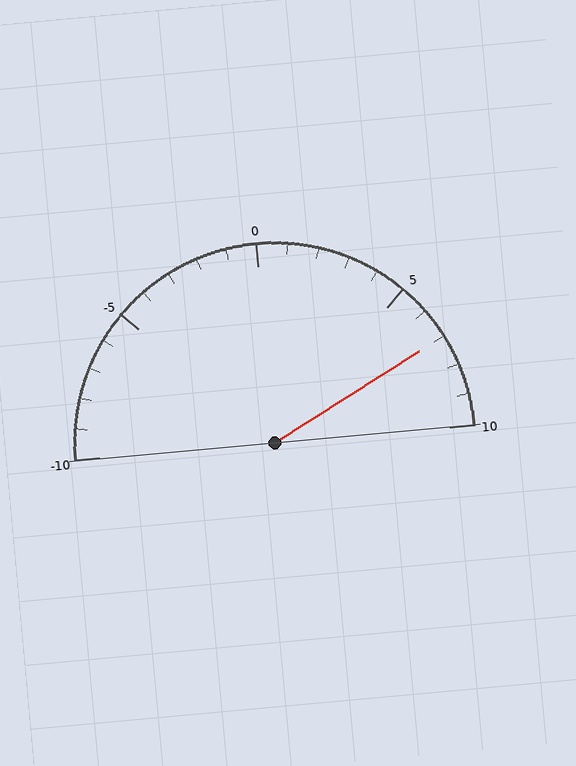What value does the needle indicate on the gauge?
The needle indicates approximately 7.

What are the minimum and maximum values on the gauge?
The gauge ranges from -10 to 10.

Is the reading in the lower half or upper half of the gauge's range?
The reading is in the upper half of the range (-10 to 10).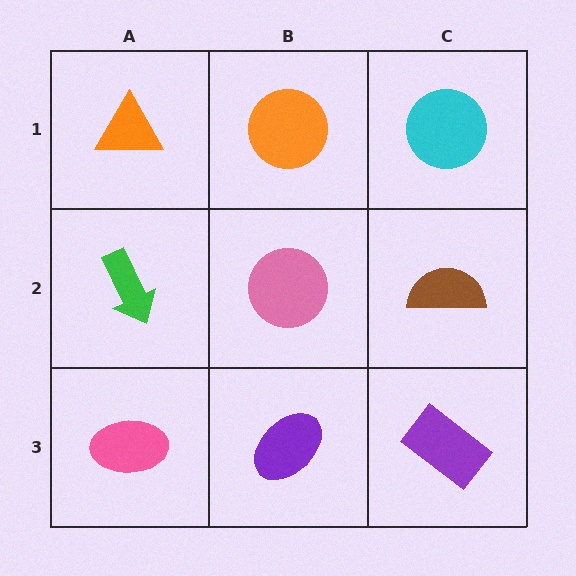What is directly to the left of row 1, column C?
An orange circle.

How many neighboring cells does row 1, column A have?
2.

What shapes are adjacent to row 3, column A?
A green arrow (row 2, column A), a purple ellipse (row 3, column B).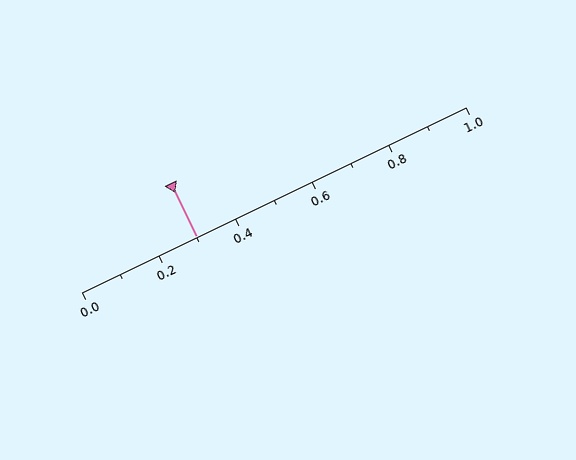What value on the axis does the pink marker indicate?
The marker indicates approximately 0.3.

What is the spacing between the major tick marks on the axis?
The major ticks are spaced 0.2 apart.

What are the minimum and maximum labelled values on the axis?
The axis runs from 0.0 to 1.0.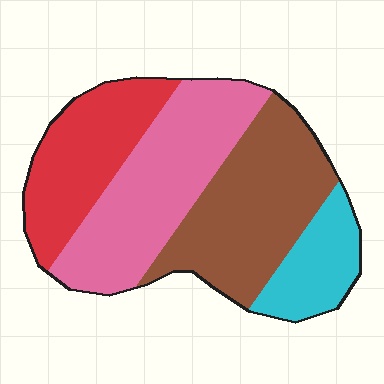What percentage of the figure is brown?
Brown covers 32% of the figure.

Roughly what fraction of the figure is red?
Red takes up between a sixth and a third of the figure.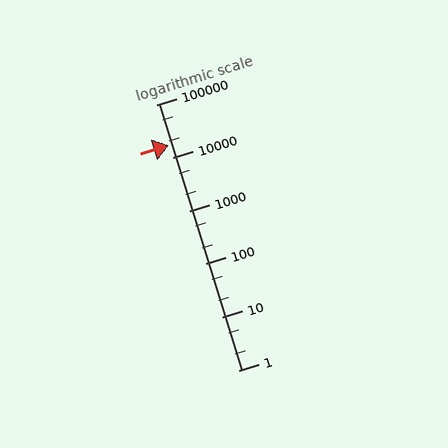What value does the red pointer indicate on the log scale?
The pointer indicates approximately 17000.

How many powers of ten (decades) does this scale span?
The scale spans 5 decades, from 1 to 100000.